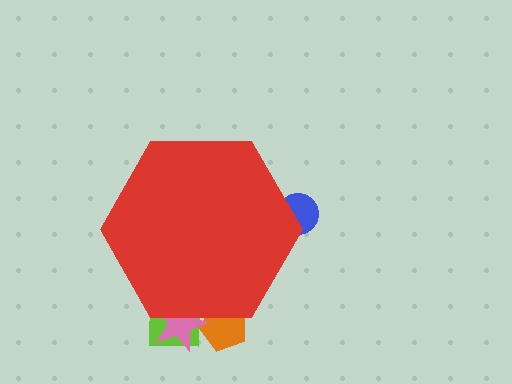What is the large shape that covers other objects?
A red hexagon.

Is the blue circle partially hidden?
Yes, the blue circle is partially hidden behind the red hexagon.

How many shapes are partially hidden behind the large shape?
4 shapes are partially hidden.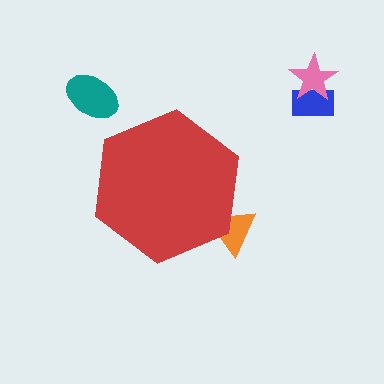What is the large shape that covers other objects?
A red hexagon.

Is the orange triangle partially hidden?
Yes, the orange triangle is partially hidden behind the red hexagon.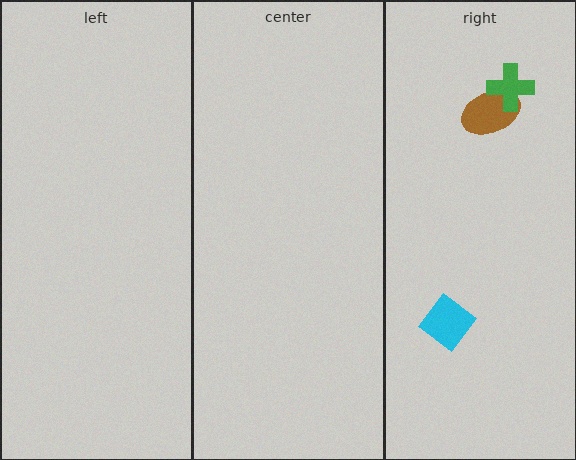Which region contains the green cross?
The right region.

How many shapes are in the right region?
3.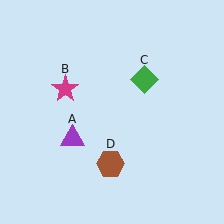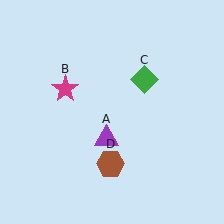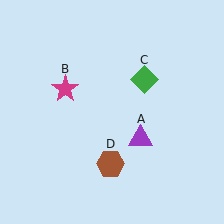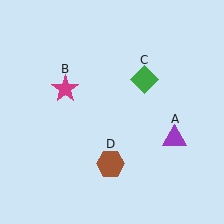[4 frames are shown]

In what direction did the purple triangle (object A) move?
The purple triangle (object A) moved right.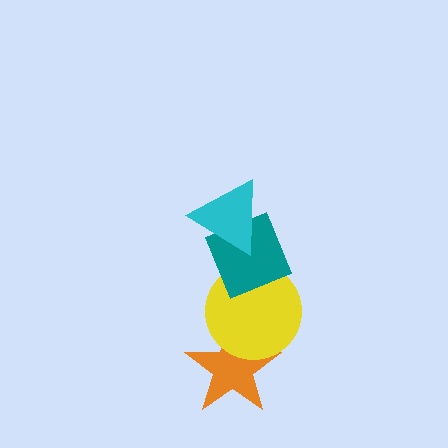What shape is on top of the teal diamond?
The cyan triangle is on top of the teal diamond.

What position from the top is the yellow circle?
The yellow circle is 3rd from the top.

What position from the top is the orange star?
The orange star is 4th from the top.